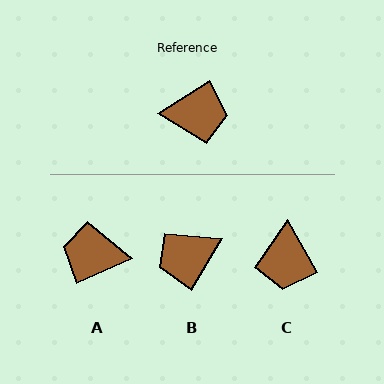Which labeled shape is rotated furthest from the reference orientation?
A, about 172 degrees away.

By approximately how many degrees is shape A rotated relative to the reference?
Approximately 172 degrees counter-clockwise.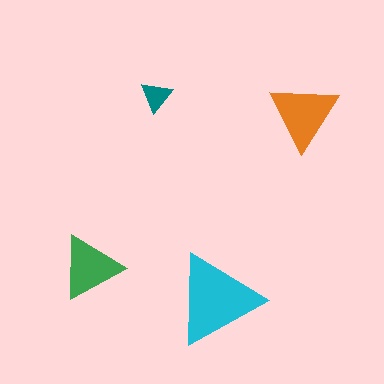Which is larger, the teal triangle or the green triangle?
The green one.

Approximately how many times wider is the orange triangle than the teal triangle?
About 2 times wider.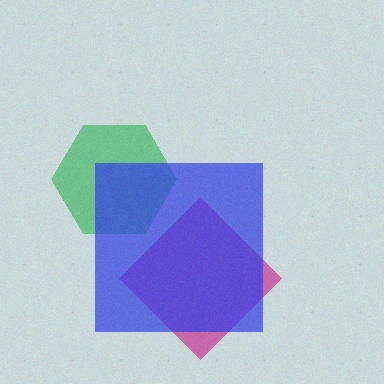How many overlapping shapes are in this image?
There are 3 overlapping shapes in the image.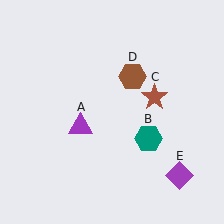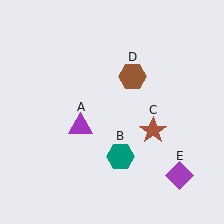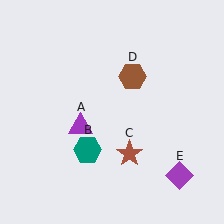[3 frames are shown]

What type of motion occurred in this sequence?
The teal hexagon (object B), brown star (object C) rotated clockwise around the center of the scene.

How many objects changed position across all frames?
2 objects changed position: teal hexagon (object B), brown star (object C).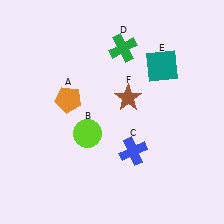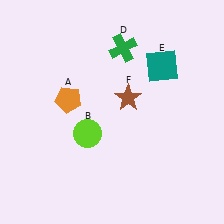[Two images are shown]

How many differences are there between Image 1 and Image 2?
There is 1 difference between the two images.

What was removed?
The blue cross (C) was removed in Image 2.